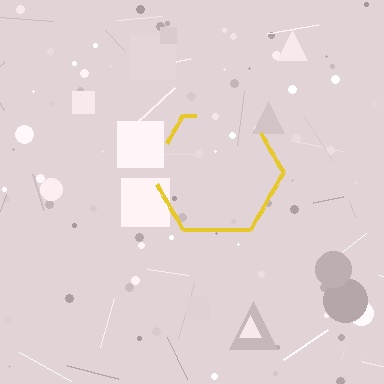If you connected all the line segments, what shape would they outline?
They would outline a hexagon.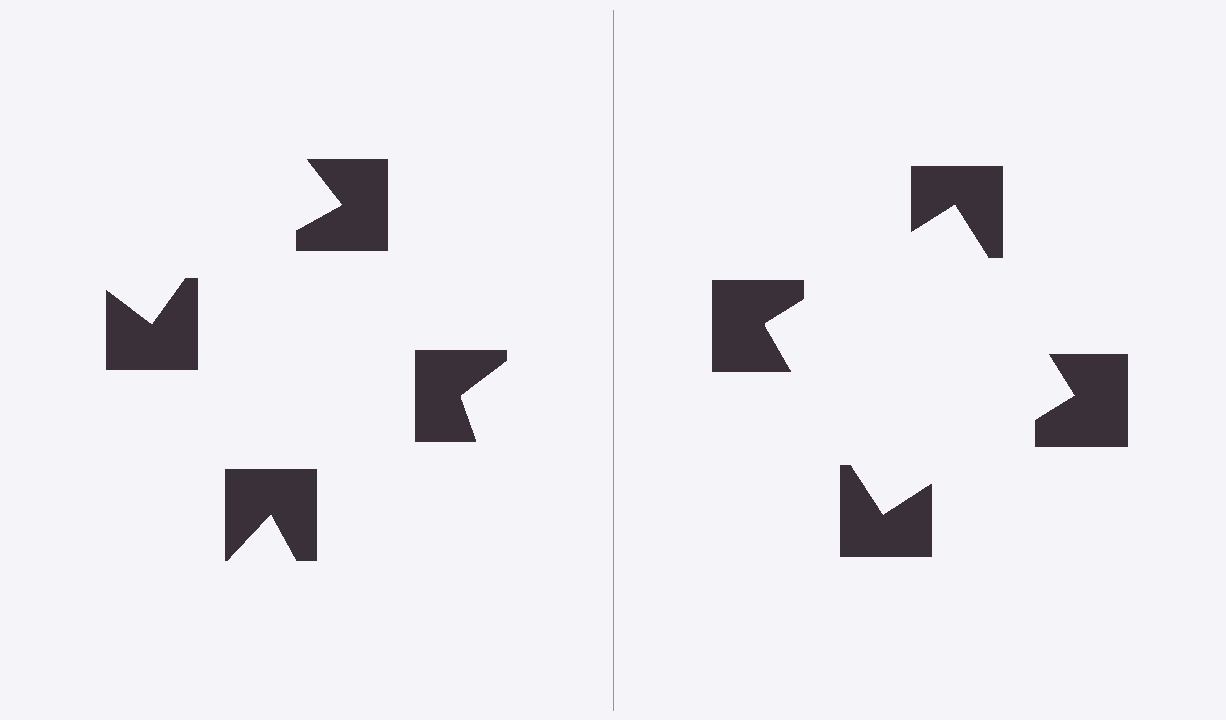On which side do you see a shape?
An illusory square appears on the right side. On the left side the wedge cuts are rotated, so no coherent shape forms.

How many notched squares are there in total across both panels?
8 — 4 on each side.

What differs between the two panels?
The notched squares are positioned identically on both sides; only the wedge orientations differ. On the right they align to a square; on the left they are misaligned.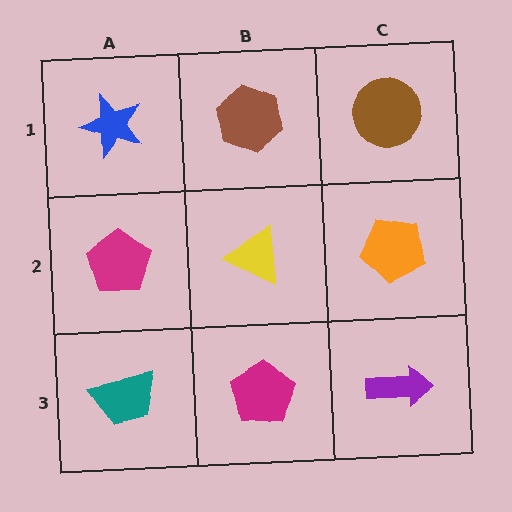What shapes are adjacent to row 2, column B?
A brown hexagon (row 1, column B), a magenta pentagon (row 3, column B), a magenta pentagon (row 2, column A), an orange pentagon (row 2, column C).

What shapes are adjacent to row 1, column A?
A magenta pentagon (row 2, column A), a brown hexagon (row 1, column B).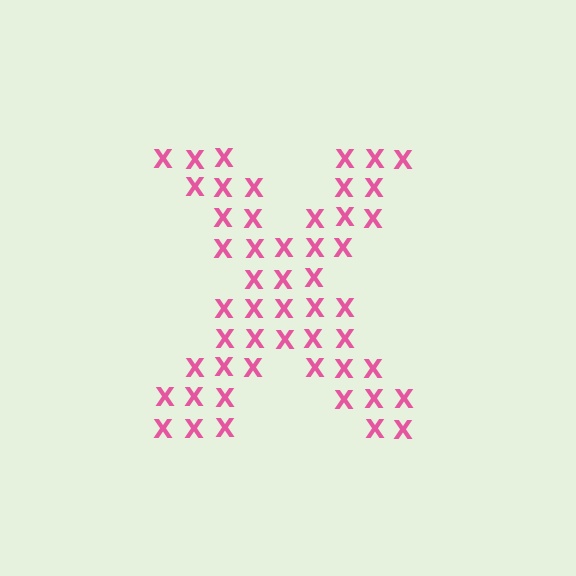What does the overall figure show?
The overall figure shows the letter X.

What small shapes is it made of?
It is made of small letter X's.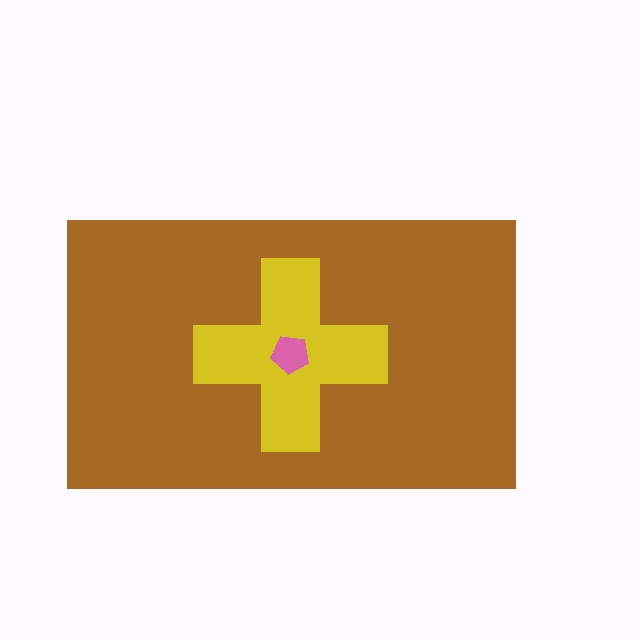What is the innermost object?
The pink pentagon.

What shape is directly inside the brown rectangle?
The yellow cross.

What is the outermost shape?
The brown rectangle.